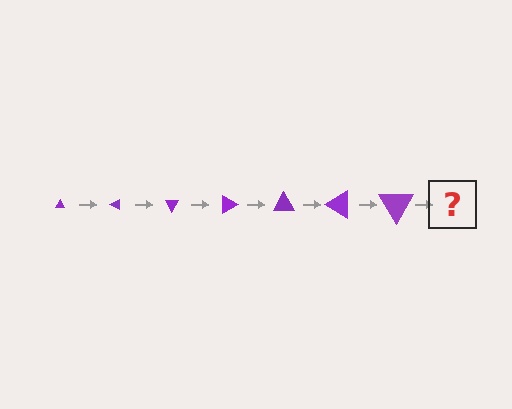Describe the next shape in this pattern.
It should be a triangle, larger than the previous one and rotated 210 degrees from the start.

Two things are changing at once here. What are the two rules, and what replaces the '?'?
The two rules are that the triangle grows larger each step and it rotates 30 degrees each step. The '?' should be a triangle, larger than the previous one and rotated 210 degrees from the start.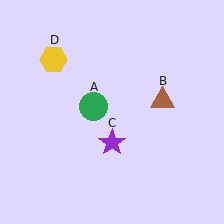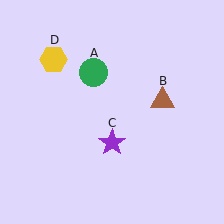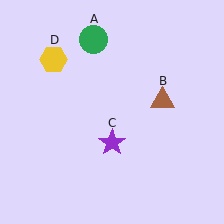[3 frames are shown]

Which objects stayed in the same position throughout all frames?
Brown triangle (object B) and purple star (object C) and yellow hexagon (object D) remained stationary.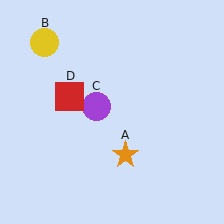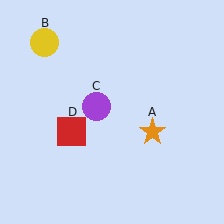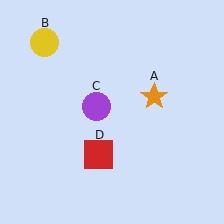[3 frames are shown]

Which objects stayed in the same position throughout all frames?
Yellow circle (object B) and purple circle (object C) remained stationary.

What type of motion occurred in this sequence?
The orange star (object A), red square (object D) rotated counterclockwise around the center of the scene.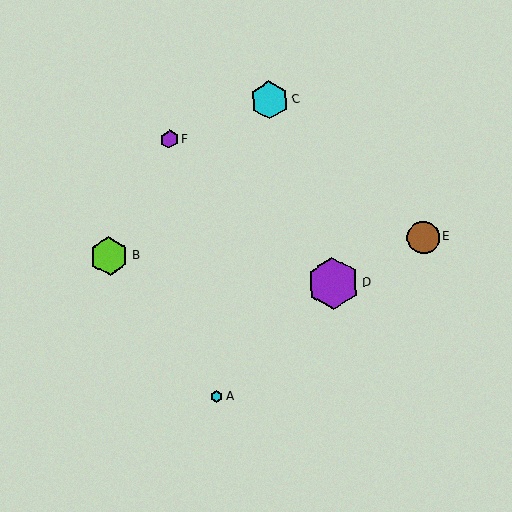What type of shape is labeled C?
Shape C is a cyan hexagon.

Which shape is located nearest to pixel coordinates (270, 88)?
The cyan hexagon (labeled C) at (269, 100) is nearest to that location.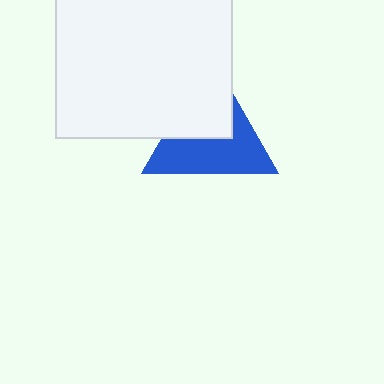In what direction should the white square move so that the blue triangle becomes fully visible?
The white square should move toward the upper-left. That is the shortest direction to clear the overlap and leave the blue triangle fully visible.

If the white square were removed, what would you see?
You would see the complete blue triangle.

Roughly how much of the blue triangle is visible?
About half of it is visible (roughly 56%).